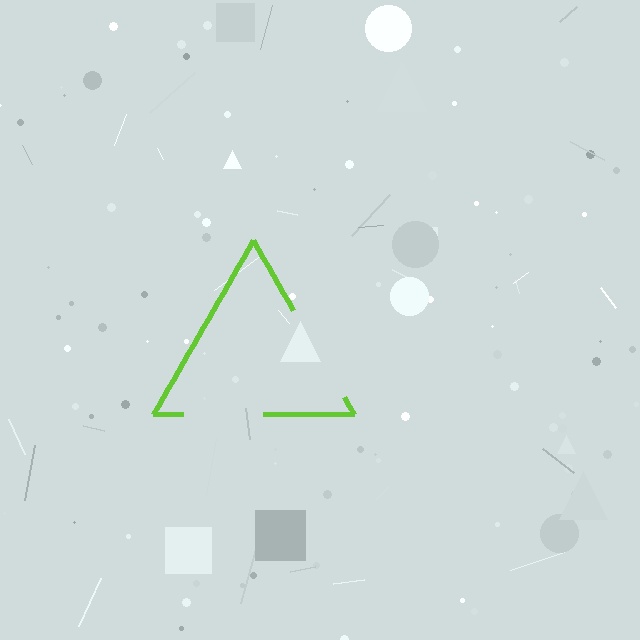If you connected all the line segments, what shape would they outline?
They would outline a triangle.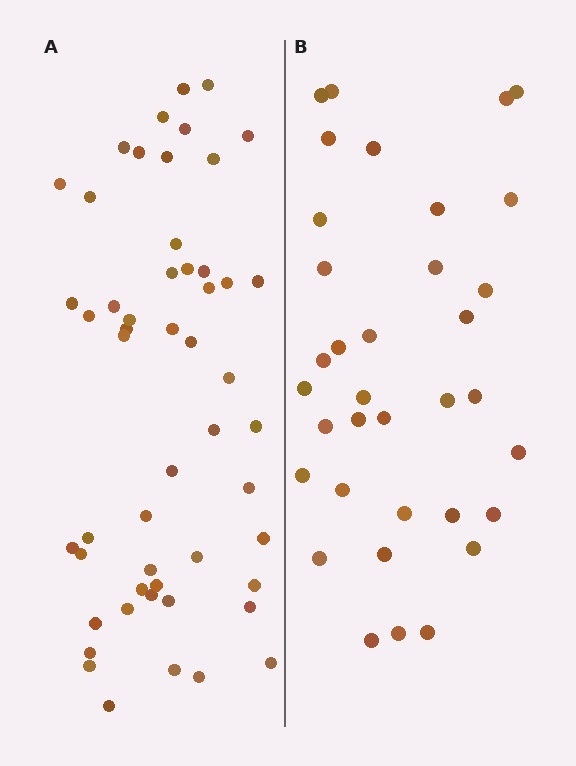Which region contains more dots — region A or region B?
Region A (the left region) has more dots.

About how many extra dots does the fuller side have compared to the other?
Region A has approximately 15 more dots than region B.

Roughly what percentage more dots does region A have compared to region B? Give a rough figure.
About 50% more.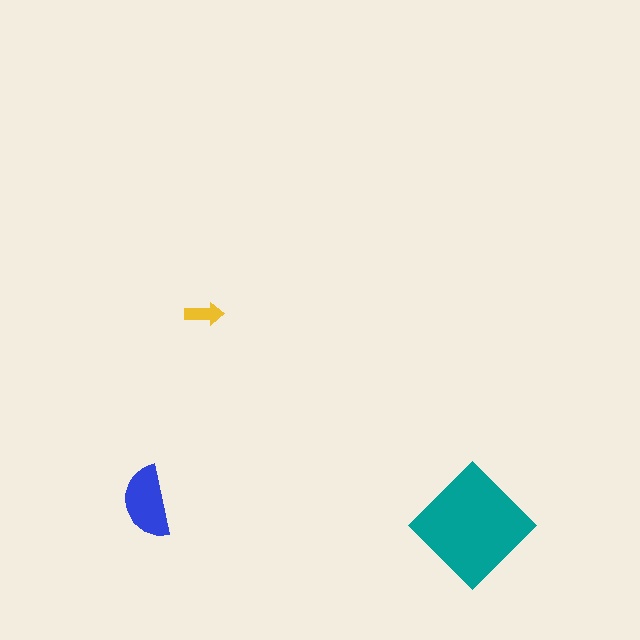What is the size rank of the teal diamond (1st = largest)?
1st.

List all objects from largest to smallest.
The teal diamond, the blue semicircle, the yellow arrow.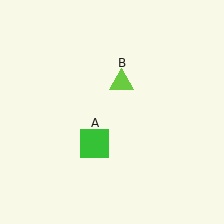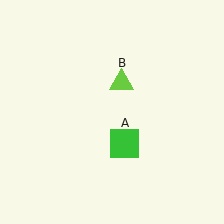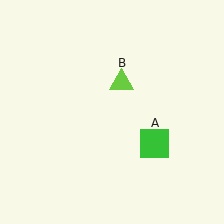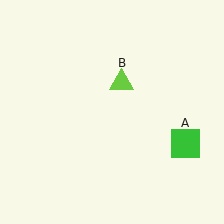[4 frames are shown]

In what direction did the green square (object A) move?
The green square (object A) moved right.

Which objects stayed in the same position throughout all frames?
Lime triangle (object B) remained stationary.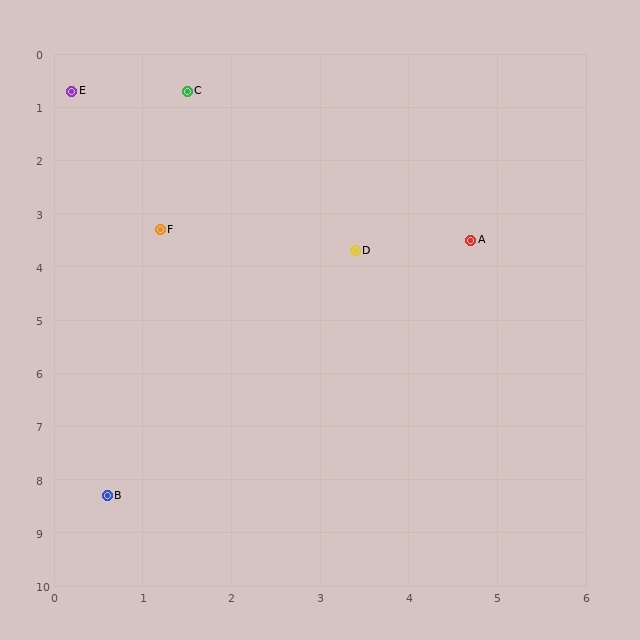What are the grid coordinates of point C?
Point C is at approximately (1.5, 0.7).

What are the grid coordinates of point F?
Point F is at approximately (1.2, 3.3).